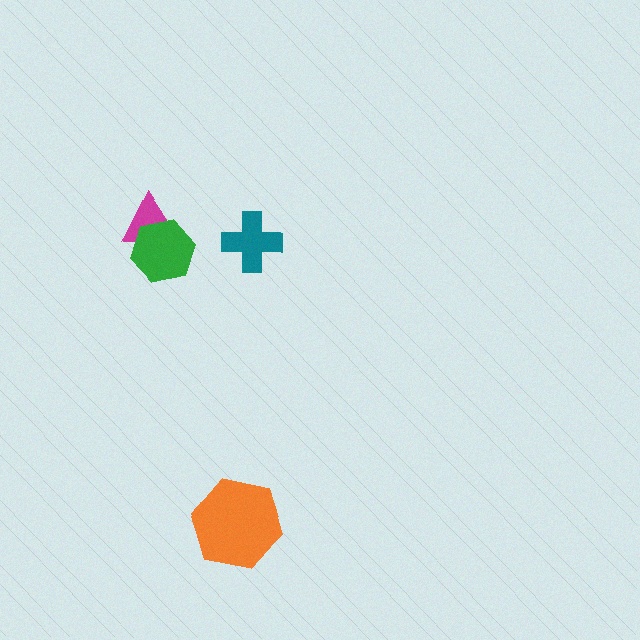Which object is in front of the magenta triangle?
The green hexagon is in front of the magenta triangle.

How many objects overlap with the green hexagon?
1 object overlaps with the green hexagon.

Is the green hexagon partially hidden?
No, no other shape covers it.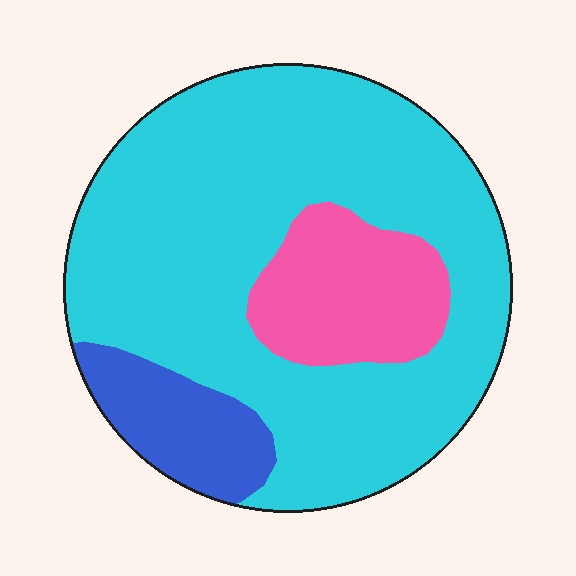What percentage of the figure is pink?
Pink takes up less than a sixth of the figure.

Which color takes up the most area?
Cyan, at roughly 75%.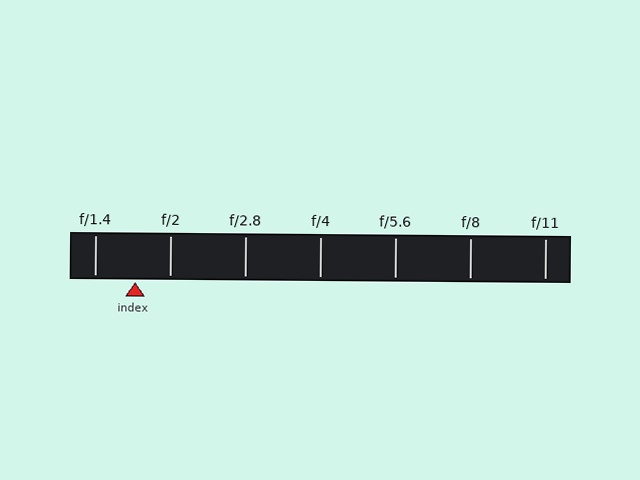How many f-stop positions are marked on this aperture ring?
There are 7 f-stop positions marked.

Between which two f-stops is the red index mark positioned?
The index mark is between f/1.4 and f/2.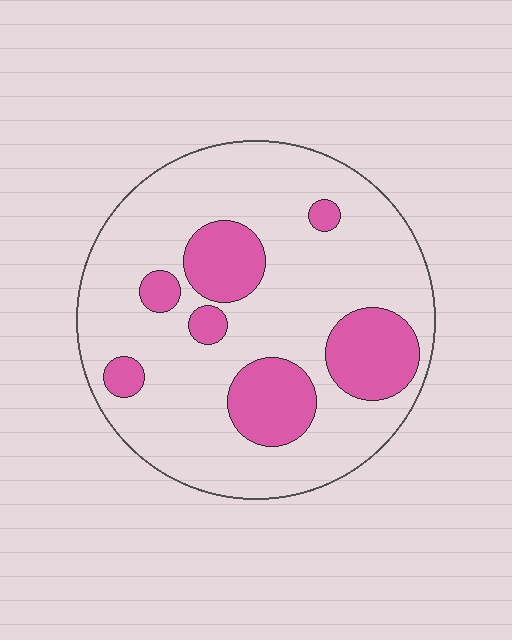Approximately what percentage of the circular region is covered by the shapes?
Approximately 25%.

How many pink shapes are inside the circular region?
7.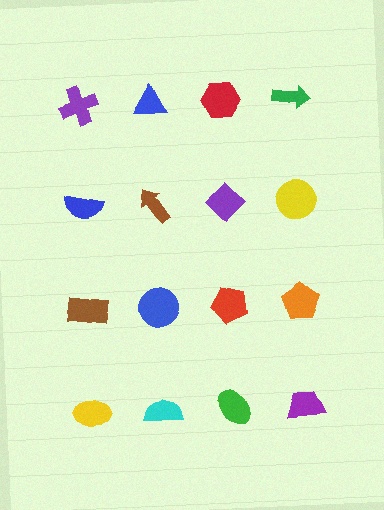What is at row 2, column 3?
A purple diamond.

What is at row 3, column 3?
A red pentagon.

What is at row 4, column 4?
A purple trapezoid.